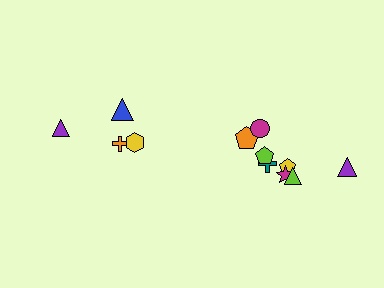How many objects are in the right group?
There are 8 objects.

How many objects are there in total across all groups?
There are 12 objects.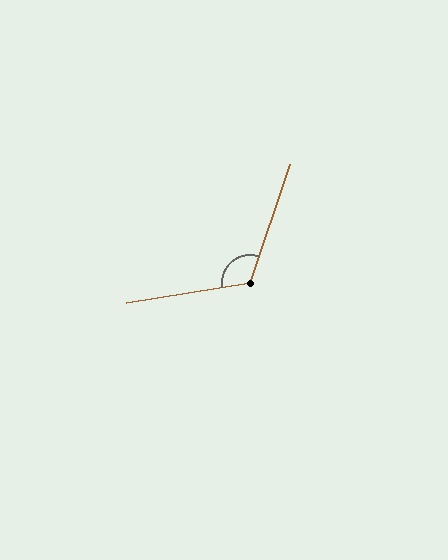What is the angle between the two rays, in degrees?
Approximately 118 degrees.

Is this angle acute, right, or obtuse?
It is obtuse.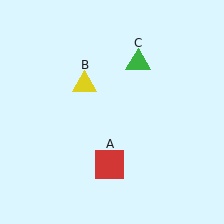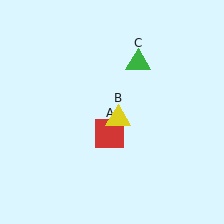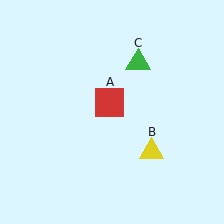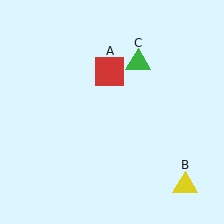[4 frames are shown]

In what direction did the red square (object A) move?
The red square (object A) moved up.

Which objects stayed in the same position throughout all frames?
Green triangle (object C) remained stationary.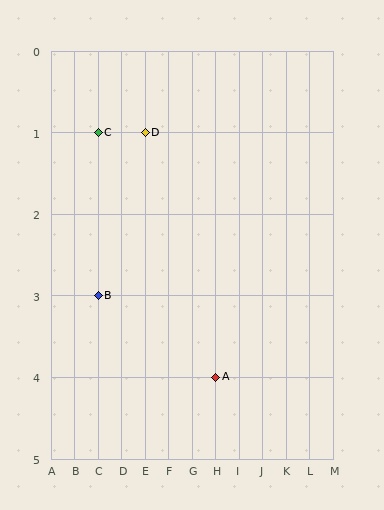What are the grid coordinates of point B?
Point B is at grid coordinates (C, 3).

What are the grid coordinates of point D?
Point D is at grid coordinates (E, 1).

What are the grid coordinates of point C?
Point C is at grid coordinates (C, 1).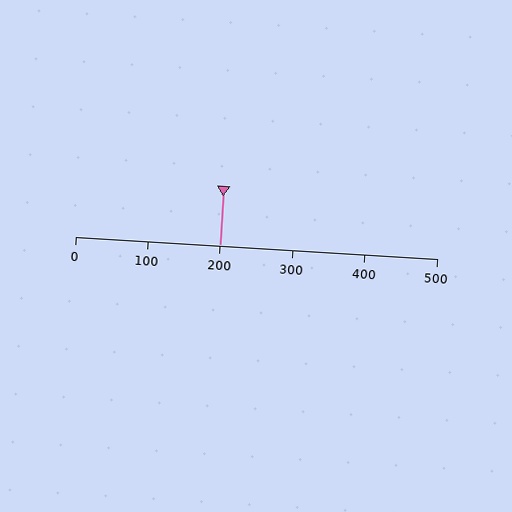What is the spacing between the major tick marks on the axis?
The major ticks are spaced 100 apart.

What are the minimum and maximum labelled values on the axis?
The axis runs from 0 to 500.